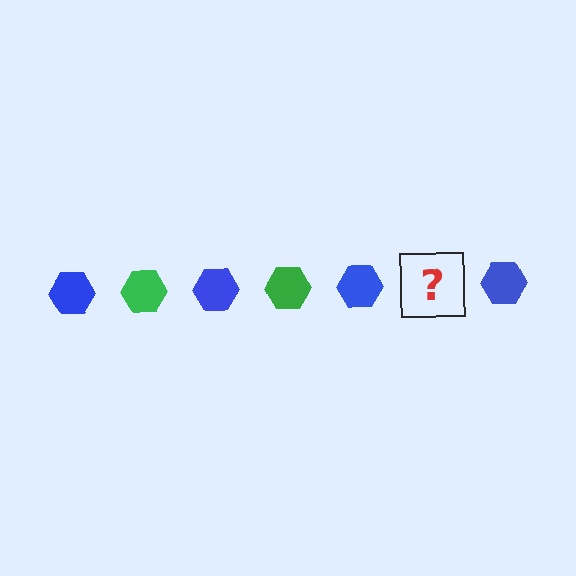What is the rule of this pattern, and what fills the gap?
The rule is that the pattern cycles through blue, green hexagons. The gap should be filled with a green hexagon.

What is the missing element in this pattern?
The missing element is a green hexagon.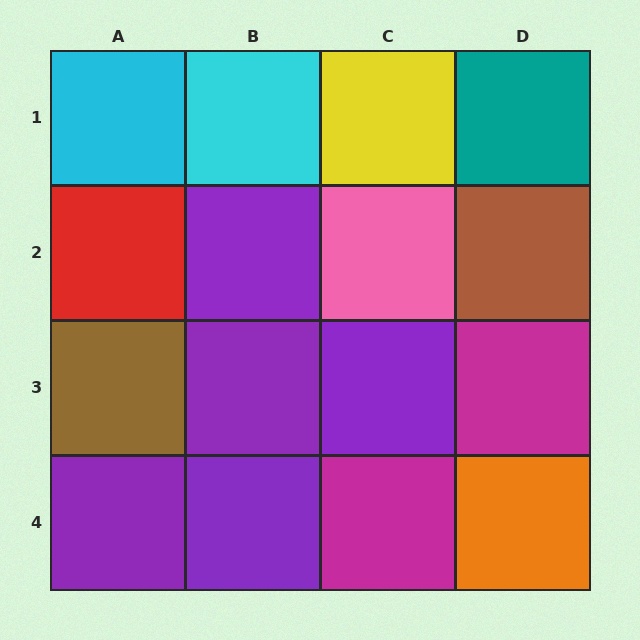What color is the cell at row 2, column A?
Red.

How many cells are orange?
1 cell is orange.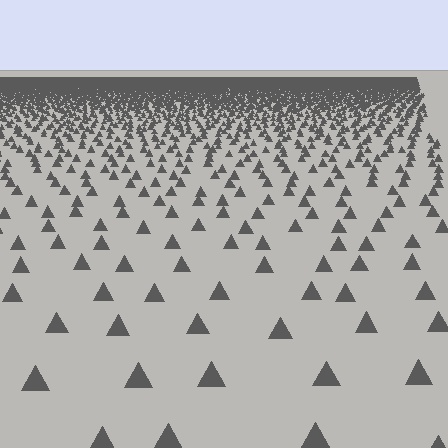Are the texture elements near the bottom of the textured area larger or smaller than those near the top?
Larger. Near the bottom, elements are closer to the viewer and appear at a bigger on-screen size.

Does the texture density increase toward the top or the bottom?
Density increases toward the top.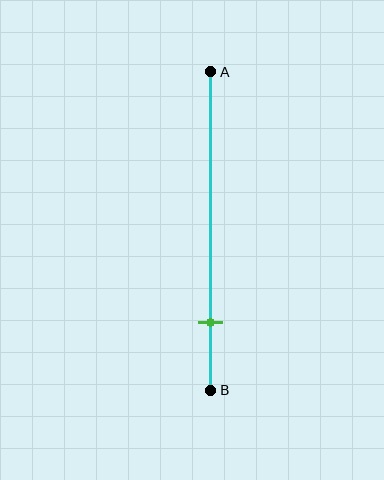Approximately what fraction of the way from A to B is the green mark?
The green mark is approximately 80% of the way from A to B.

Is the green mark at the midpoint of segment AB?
No, the mark is at about 80% from A, not at the 50% midpoint.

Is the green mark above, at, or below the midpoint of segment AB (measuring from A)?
The green mark is below the midpoint of segment AB.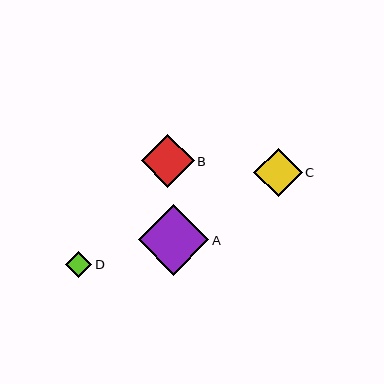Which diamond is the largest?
Diamond A is the largest with a size of approximately 71 pixels.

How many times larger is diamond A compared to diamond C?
Diamond A is approximately 1.5 times the size of diamond C.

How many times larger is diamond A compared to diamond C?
Diamond A is approximately 1.5 times the size of diamond C.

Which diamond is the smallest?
Diamond D is the smallest with a size of approximately 26 pixels.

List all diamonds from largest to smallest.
From largest to smallest: A, B, C, D.